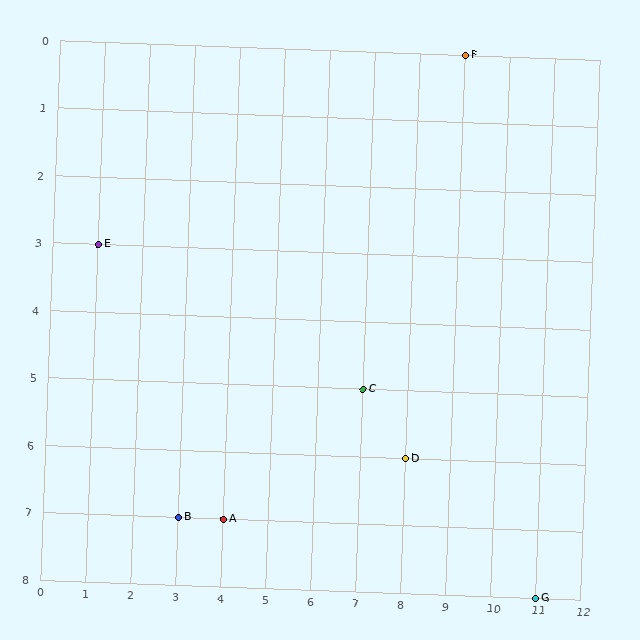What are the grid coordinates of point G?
Point G is at grid coordinates (11, 8).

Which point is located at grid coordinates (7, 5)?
Point C is at (7, 5).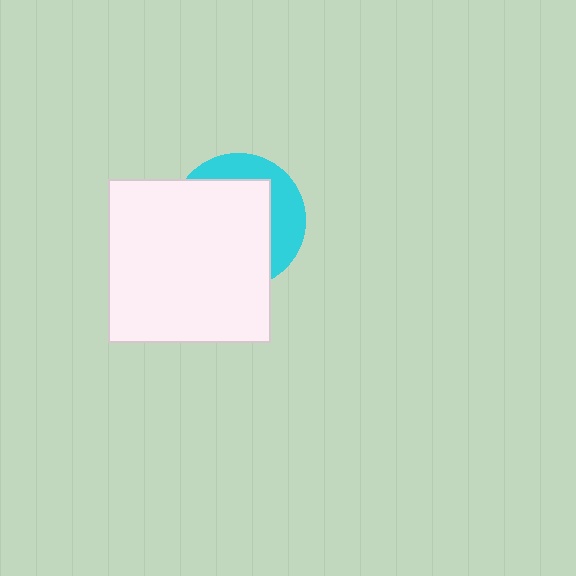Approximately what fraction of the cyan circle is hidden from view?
Roughly 67% of the cyan circle is hidden behind the white square.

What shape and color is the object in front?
The object in front is a white square.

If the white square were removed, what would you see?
You would see the complete cyan circle.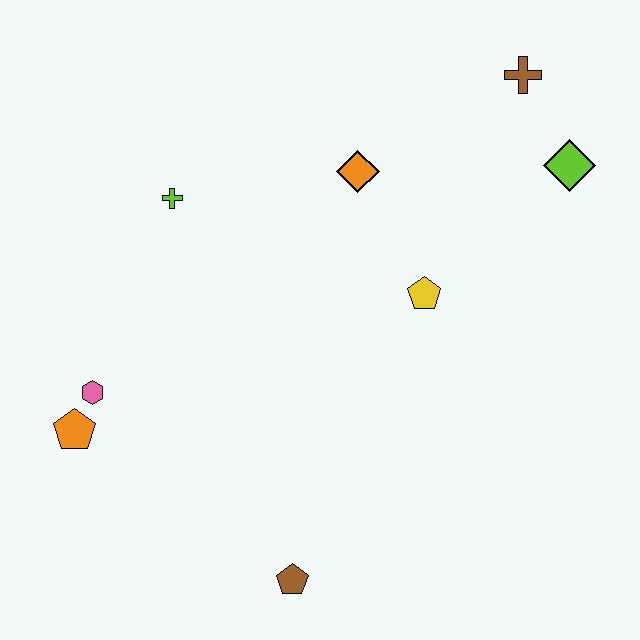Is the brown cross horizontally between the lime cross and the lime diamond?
Yes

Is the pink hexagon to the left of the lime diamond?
Yes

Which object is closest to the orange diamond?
The yellow pentagon is closest to the orange diamond.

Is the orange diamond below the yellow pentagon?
No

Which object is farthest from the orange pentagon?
The brown cross is farthest from the orange pentagon.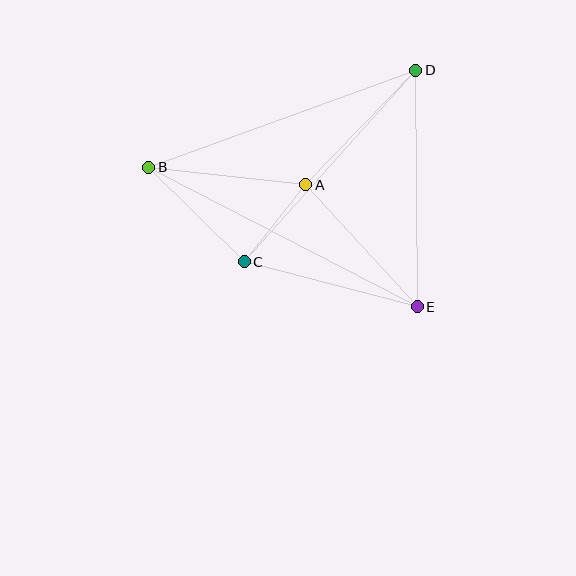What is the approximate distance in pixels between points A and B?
The distance between A and B is approximately 158 pixels.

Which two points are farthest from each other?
Points B and E are farthest from each other.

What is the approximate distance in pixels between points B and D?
The distance between B and D is approximately 284 pixels.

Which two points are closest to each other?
Points A and C are closest to each other.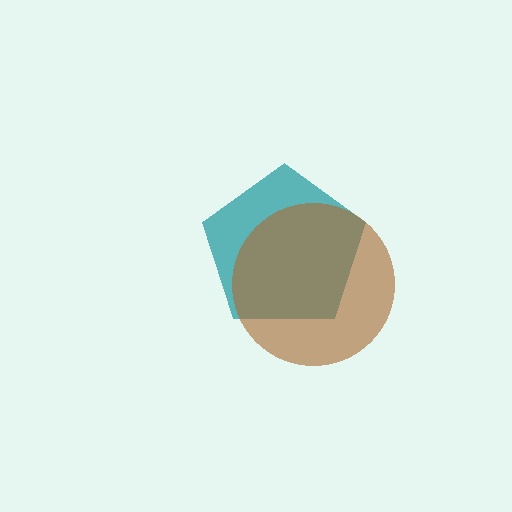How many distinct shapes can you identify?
There are 2 distinct shapes: a teal pentagon, a brown circle.